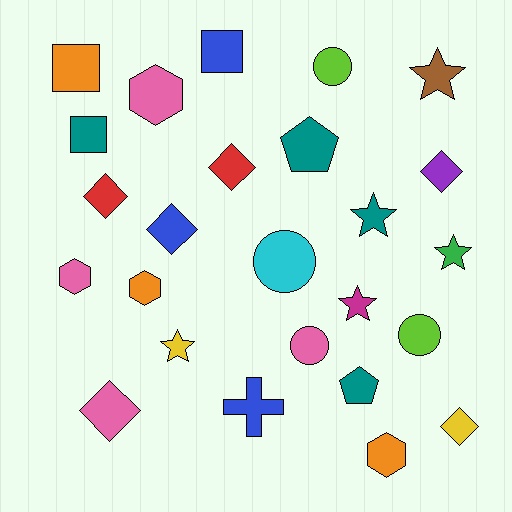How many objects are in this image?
There are 25 objects.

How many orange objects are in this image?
There are 3 orange objects.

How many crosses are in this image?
There is 1 cross.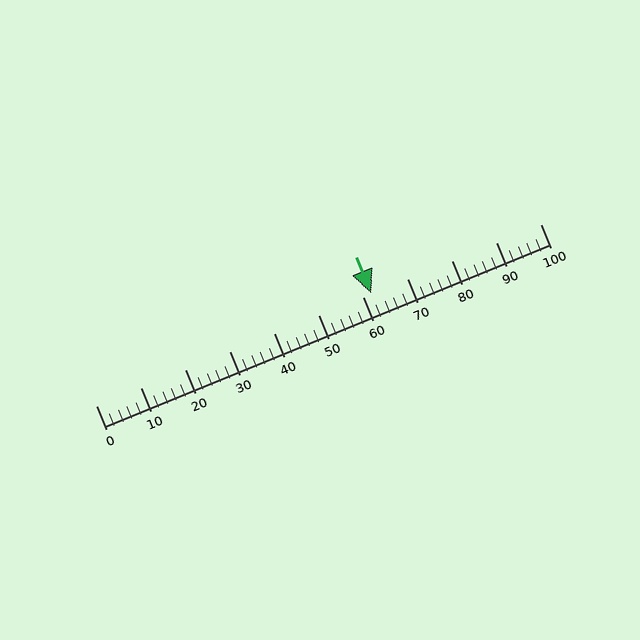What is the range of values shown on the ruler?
The ruler shows values from 0 to 100.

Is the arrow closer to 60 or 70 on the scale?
The arrow is closer to 60.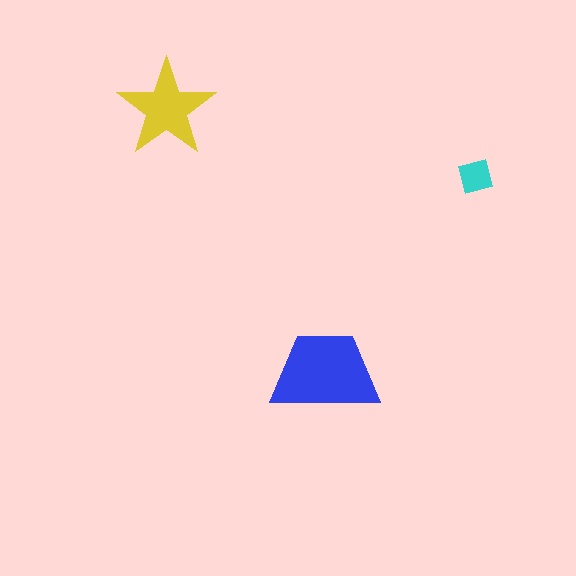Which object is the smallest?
The cyan square.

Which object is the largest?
The blue trapezoid.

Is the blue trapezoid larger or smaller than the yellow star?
Larger.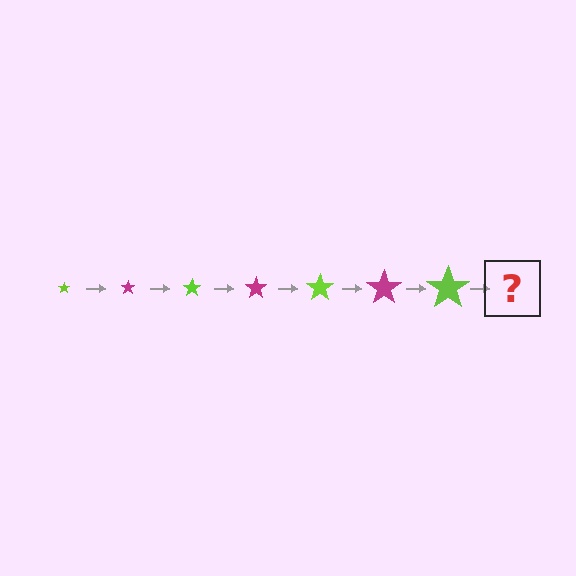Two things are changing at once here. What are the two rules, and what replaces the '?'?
The two rules are that the star grows larger each step and the color cycles through lime and magenta. The '?' should be a magenta star, larger than the previous one.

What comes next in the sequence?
The next element should be a magenta star, larger than the previous one.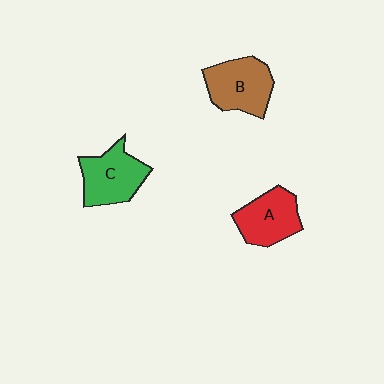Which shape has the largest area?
Shape B (brown).